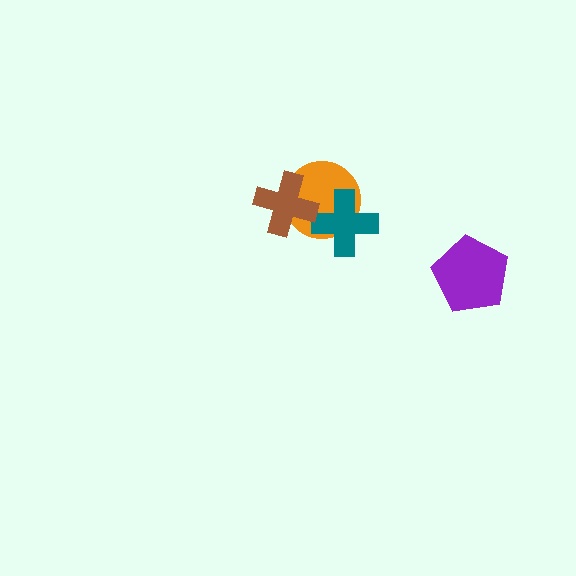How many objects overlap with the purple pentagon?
0 objects overlap with the purple pentagon.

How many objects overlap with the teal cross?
1 object overlaps with the teal cross.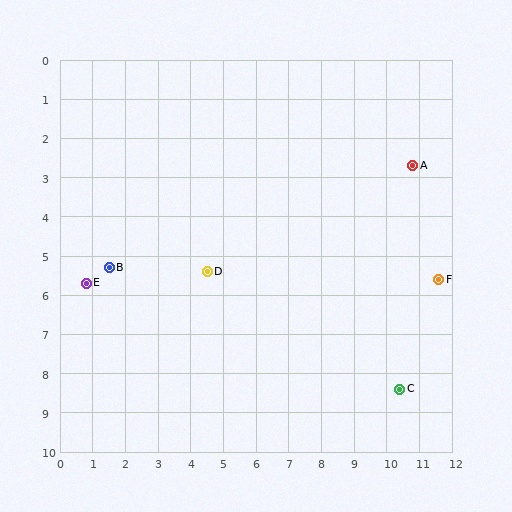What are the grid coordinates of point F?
Point F is at approximately (11.6, 5.6).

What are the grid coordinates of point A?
Point A is at approximately (10.8, 2.7).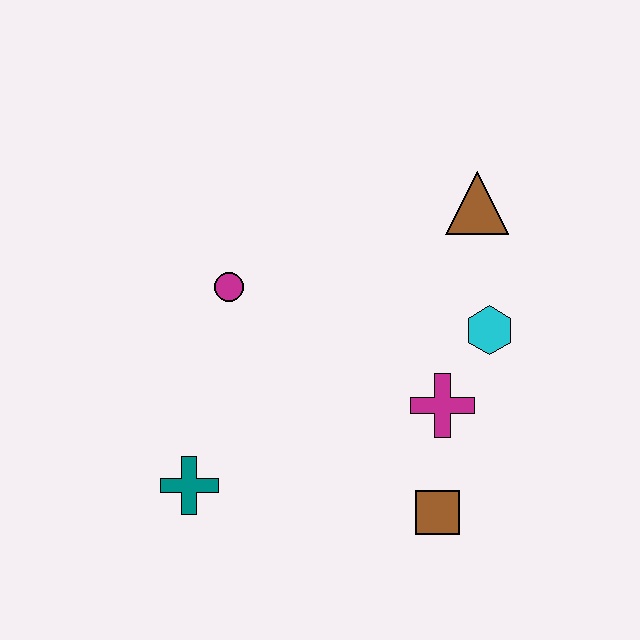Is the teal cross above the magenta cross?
No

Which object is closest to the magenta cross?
The cyan hexagon is closest to the magenta cross.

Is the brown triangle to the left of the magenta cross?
No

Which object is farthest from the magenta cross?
The teal cross is farthest from the magenta cross.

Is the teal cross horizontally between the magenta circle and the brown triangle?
No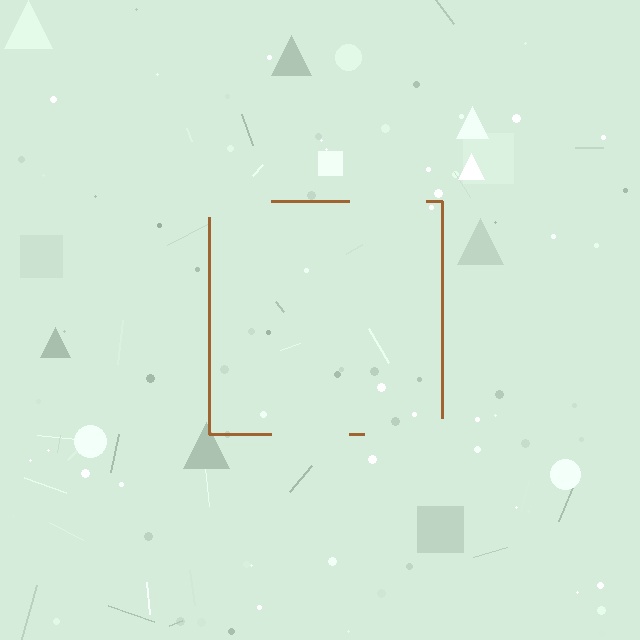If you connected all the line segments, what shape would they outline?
They would outline a square.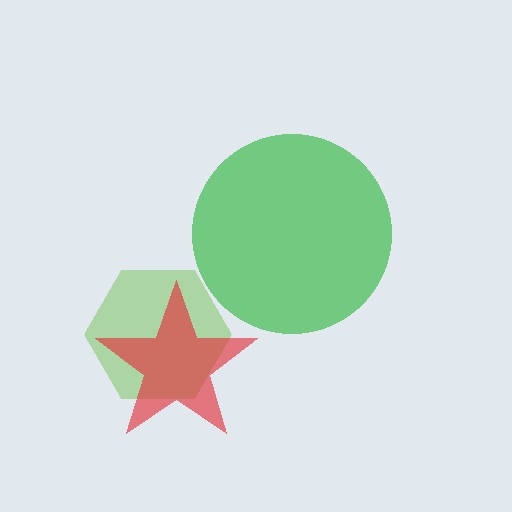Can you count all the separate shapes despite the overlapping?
Yes, there are 3 separate shapes.